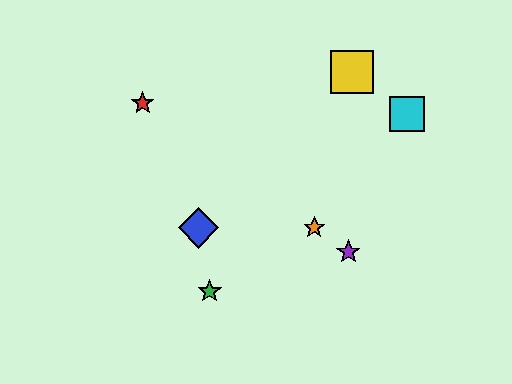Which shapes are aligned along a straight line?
The red star, the purple star, the orange star are aligned along a straight line.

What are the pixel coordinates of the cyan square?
The cyan square is at (407, 114).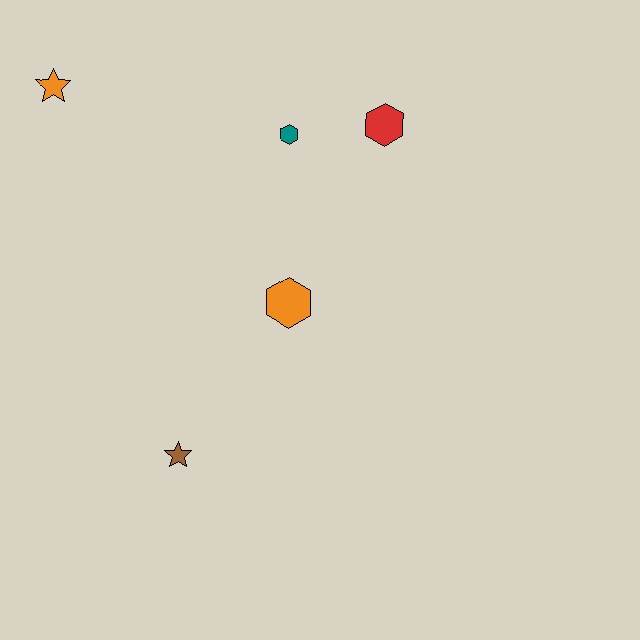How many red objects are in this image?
There is 1 red object.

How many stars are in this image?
There are 2 stars.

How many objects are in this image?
There are 5 objects.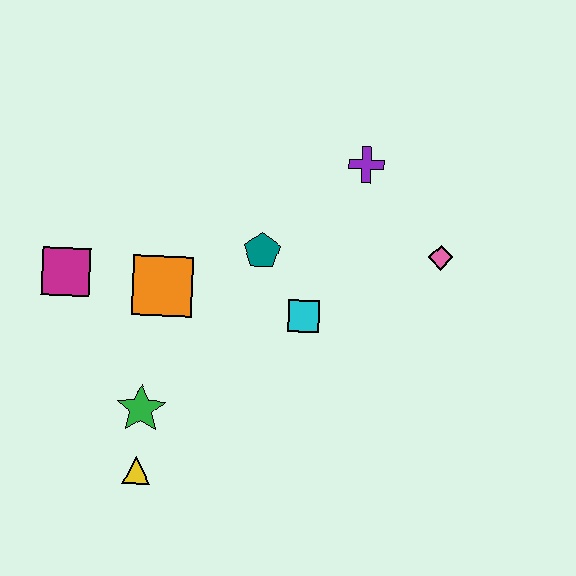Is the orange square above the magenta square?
No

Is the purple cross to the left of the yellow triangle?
No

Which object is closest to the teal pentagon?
The cyan square is closest to the teal pentagon.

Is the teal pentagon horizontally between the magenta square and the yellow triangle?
No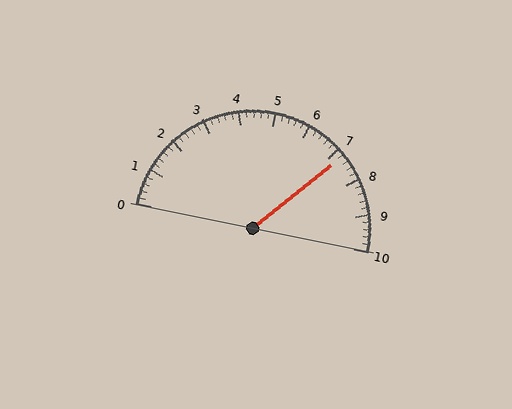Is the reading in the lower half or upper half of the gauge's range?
The reading is in the upper half of the range (0 to 10).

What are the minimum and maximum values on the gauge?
The gauge ranges from 0 to 10.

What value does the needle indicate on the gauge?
The needle indicates approximately 7.2.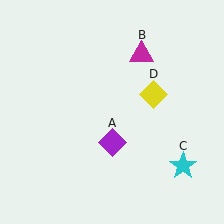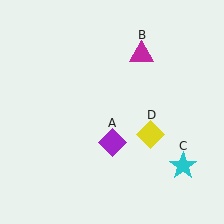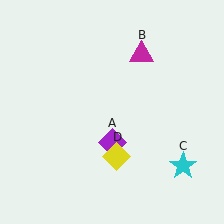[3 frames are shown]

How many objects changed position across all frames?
1 object changed position: yellow diamond (object D).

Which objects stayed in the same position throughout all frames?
Purple diamond (object A) and magenta triangle (object B) and cyan star (object C) remained stationary.